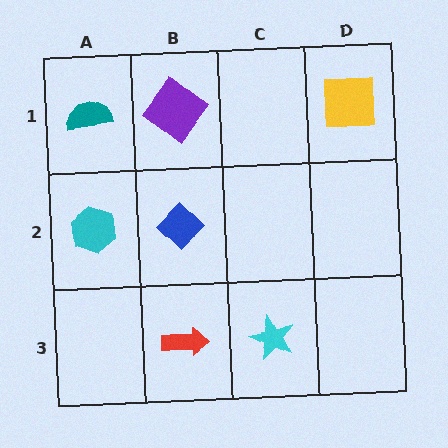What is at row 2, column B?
A blue diamond.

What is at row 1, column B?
A purple diamond.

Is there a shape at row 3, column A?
No, that cell is empty.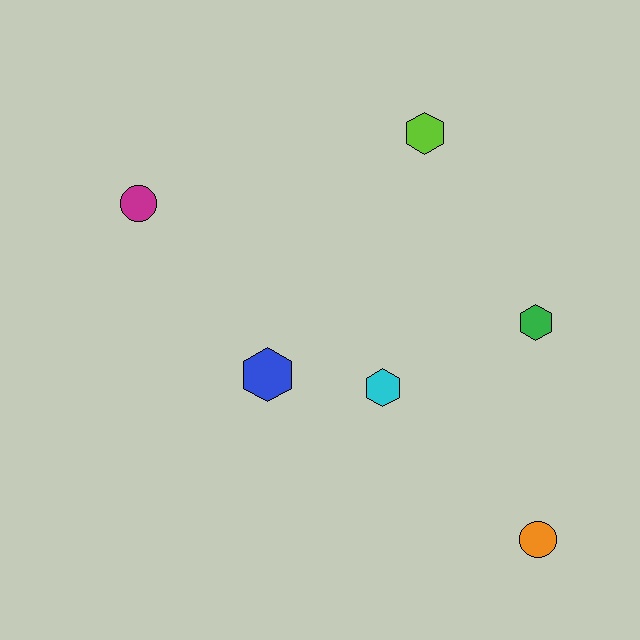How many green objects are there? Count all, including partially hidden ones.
There is 1 green object.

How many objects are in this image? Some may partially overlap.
There are 6 objects.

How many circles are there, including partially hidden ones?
There are 2 circles.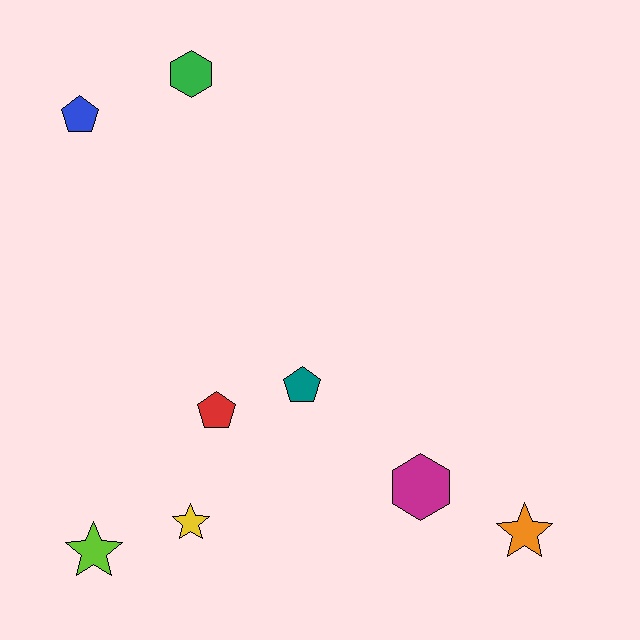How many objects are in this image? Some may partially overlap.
There are 8 objects.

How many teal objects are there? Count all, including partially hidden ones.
There is 1 teal object.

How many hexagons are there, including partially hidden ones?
There are 2 hexagons.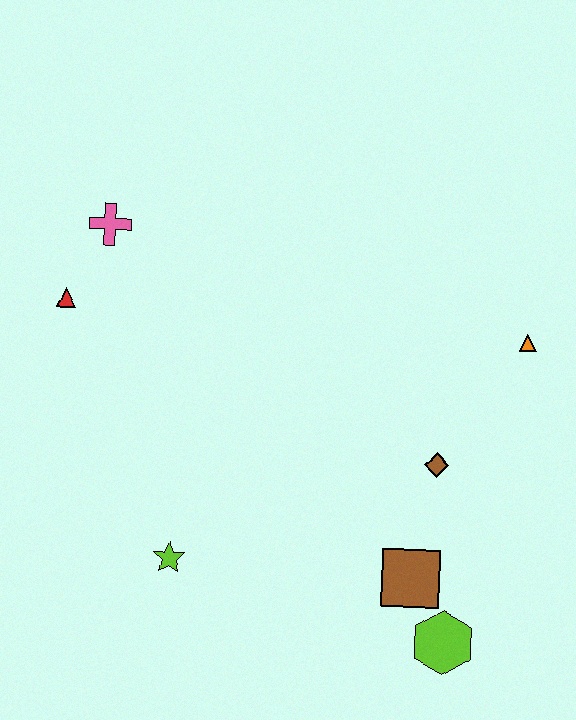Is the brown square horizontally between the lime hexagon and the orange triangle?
No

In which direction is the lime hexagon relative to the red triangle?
The lime hexagon is to the right of the red triangle.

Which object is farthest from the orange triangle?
The red triangle is farthest from the orange triangle.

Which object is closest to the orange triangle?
The brown diamond is closest to the orange triangle.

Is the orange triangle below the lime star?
No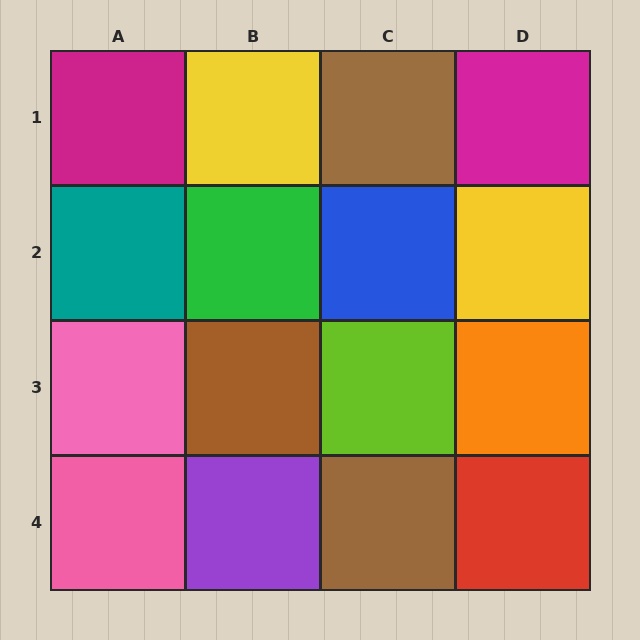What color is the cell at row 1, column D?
Magenta.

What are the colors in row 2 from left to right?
Teal, green, blue, yellow.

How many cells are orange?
1 cell is orange.